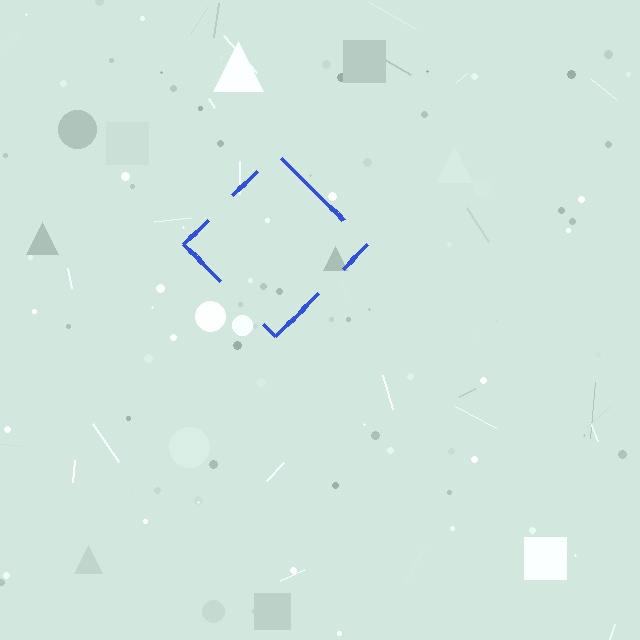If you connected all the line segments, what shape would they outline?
They would outline a diamond.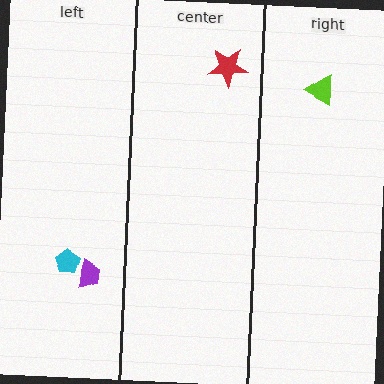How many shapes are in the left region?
2.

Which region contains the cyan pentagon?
The left region.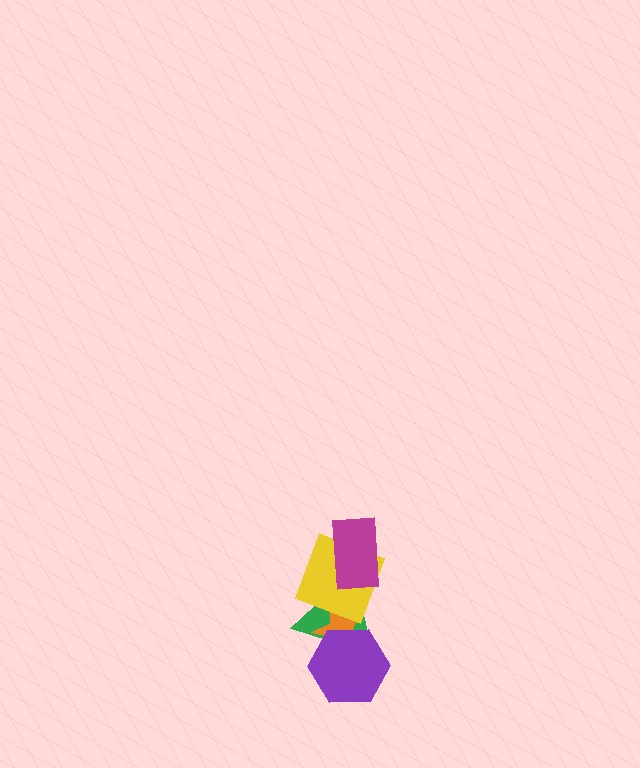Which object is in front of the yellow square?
The magenta rectangle is in front of the yellow square.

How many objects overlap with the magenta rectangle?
2 objects overlap with the magenta rectangle.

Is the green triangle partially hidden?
Yes, it is partially covered by another shape.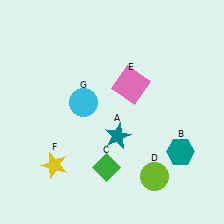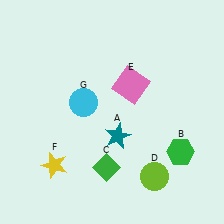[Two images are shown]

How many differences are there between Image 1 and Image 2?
There is 1 difference between the two images.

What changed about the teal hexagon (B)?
In Image 1, B is teal. In Image 2, it changed to green.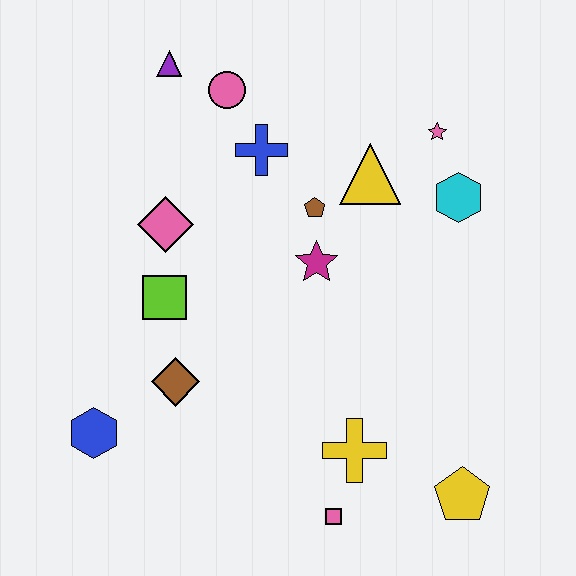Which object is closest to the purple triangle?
The pink circle is closest to the purple triangle.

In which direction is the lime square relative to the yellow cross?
The lime square is to the left of the yellow cross.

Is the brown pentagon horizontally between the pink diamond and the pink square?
Yes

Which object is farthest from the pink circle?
The yellow pentagon is farthest from the pink circle.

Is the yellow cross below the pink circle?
Yes